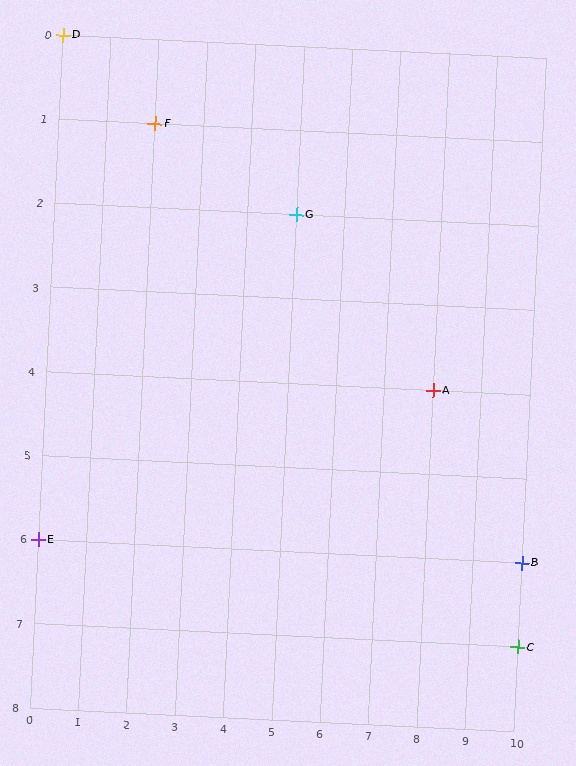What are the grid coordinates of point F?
Point F is at grid coordinates (2, 1).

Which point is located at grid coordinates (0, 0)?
Point D is at (0, 0).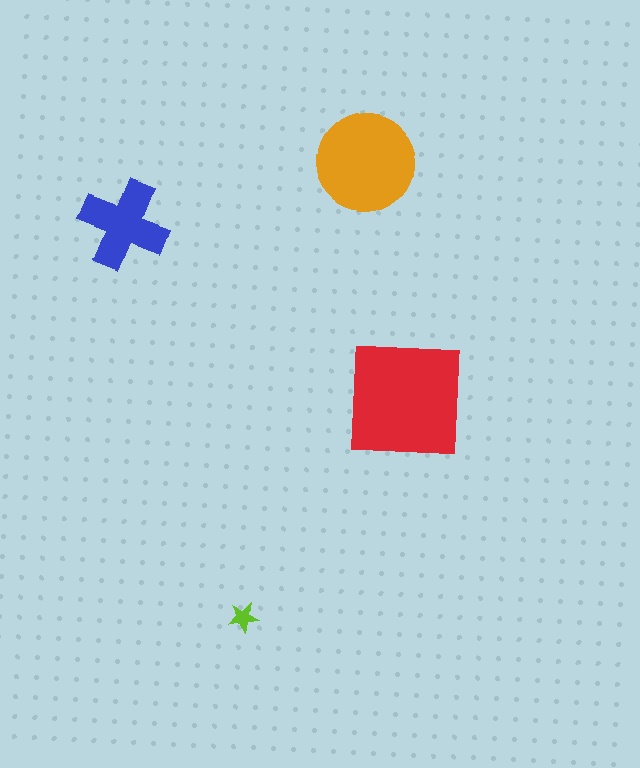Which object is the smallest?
The lime star.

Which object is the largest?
The red square.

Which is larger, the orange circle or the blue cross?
The orange circle.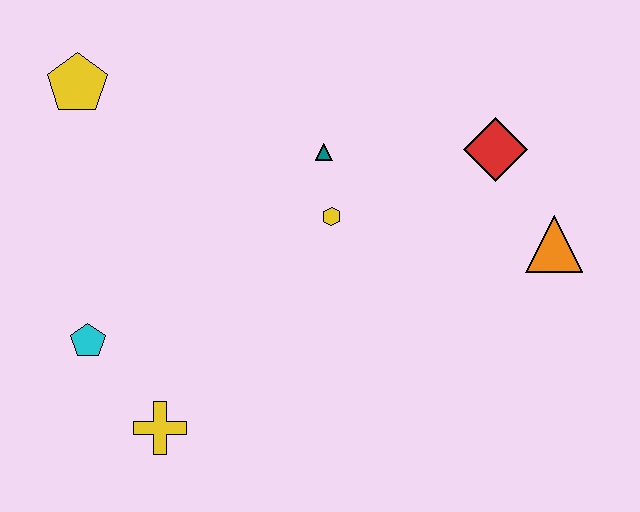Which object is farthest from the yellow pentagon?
The orange triangle is farthest from the yellow pentagon.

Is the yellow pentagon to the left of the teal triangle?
Yes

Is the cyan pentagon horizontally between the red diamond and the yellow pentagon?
Yes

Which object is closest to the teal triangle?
The yellow hexagon is closest to the teal triangle.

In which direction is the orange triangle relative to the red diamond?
The orange triangle is below the red diamond.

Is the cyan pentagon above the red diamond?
No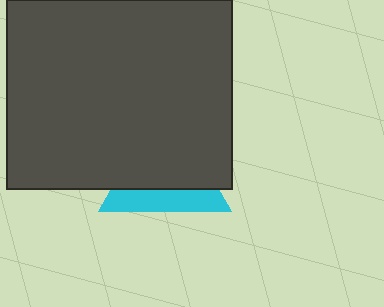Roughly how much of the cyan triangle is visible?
A small part of it is visible (roughly 34%).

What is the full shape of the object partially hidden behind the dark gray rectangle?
The partially hidden object is a cyan triangle.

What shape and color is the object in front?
The object in front is a dark gray rectangle.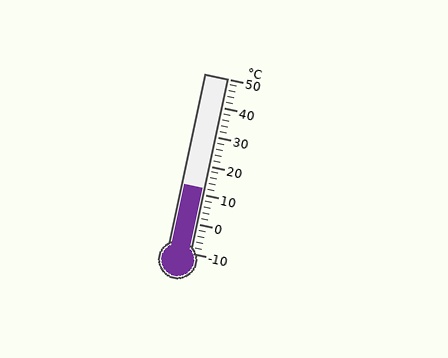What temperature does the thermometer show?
The thermometer shows approximately 12°C.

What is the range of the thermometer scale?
The thermometer scale ranges from -10°C to 50°C.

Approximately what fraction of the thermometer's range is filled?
The thermometer is filled to approximately 35% of its range.